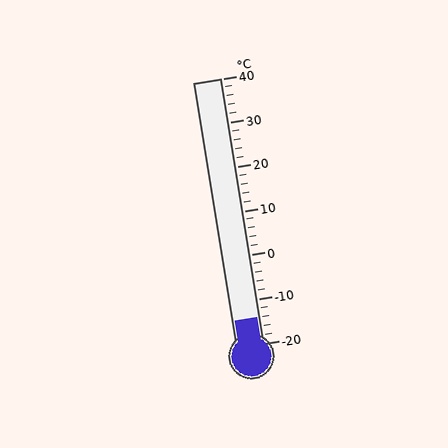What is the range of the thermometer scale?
The thermometer scale ranges from -20°C to 40°C.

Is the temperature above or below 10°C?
The temperature is below 10°C.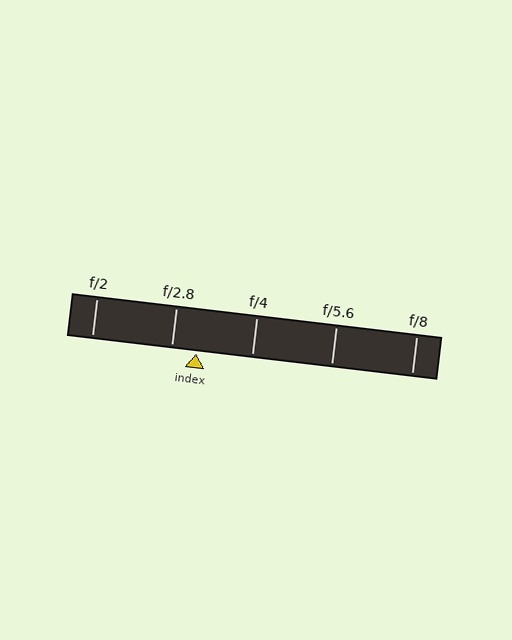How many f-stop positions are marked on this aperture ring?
There are 5 f-stop positions marked.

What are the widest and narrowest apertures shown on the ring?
The widest aperture shown is f/2 and the narrowest is f/8.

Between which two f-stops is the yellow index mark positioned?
The index mark is between f/2.8 and f/4.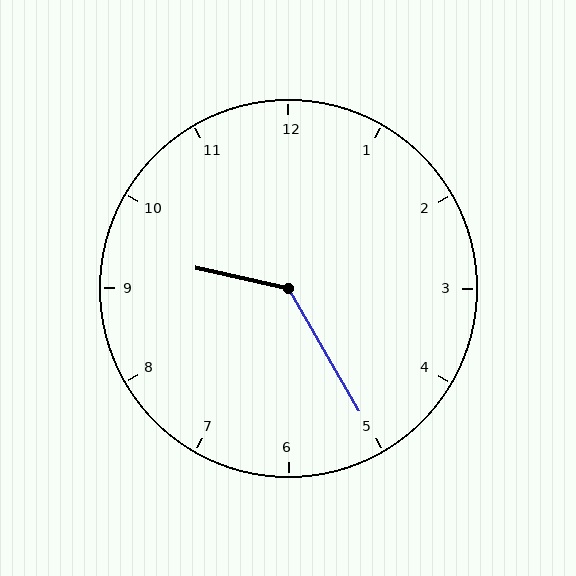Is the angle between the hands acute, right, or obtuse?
It is obtuse.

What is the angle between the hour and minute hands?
Approximately 132 degrees.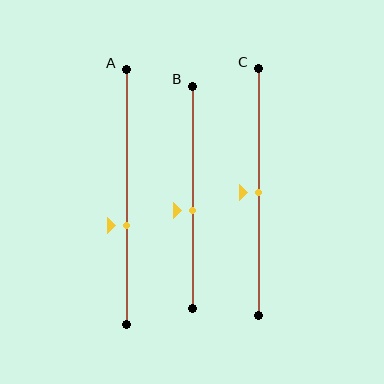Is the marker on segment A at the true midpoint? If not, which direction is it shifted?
No, the marker on segment A is shifted downward by about 11% of the segment length.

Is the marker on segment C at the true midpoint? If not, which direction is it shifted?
Yes, the marker on segment C is at the true midpoint.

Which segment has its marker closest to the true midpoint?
Segment C has its marker closest to the true midpoint.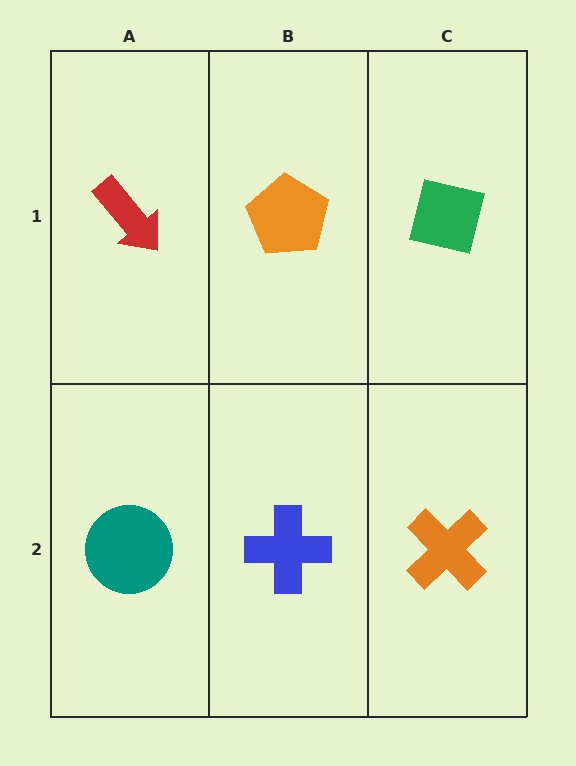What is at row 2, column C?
An orange cross.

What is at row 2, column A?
A teal circle.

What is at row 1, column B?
An orange pentagon.